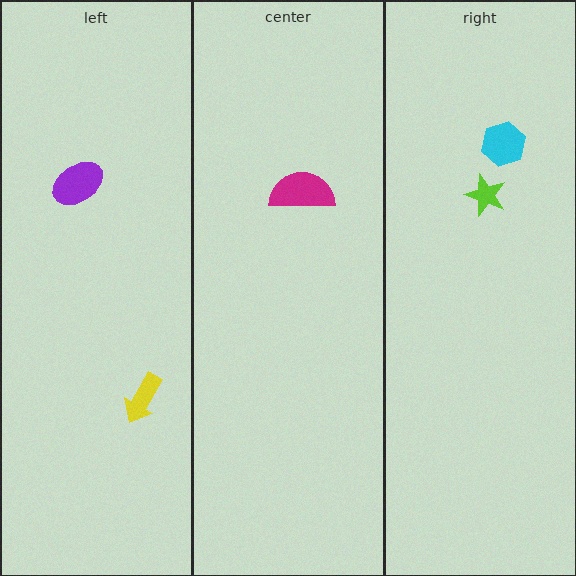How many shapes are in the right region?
2.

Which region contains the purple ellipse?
The left region.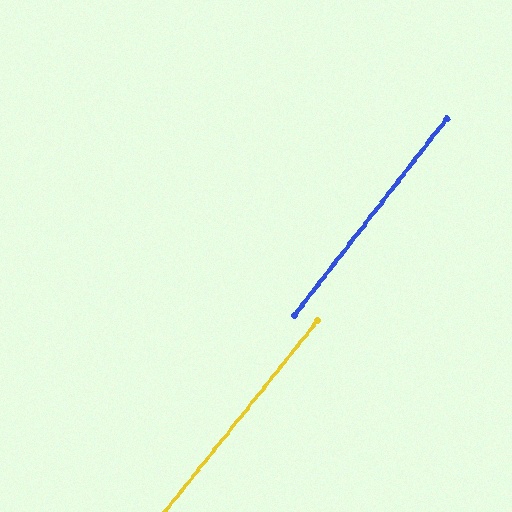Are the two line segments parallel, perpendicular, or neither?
Parallel — their directions differ by only 0.8°.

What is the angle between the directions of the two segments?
Approximately 1 degree.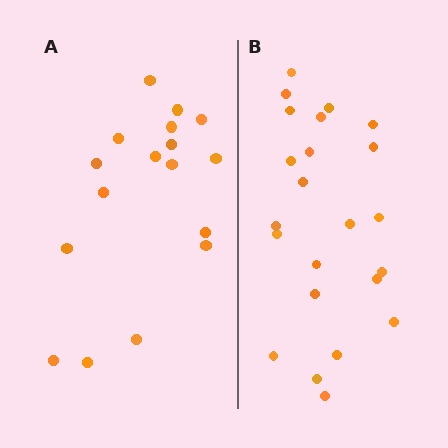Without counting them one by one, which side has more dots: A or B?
Region B (the right region) has more dots.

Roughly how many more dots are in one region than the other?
Region B has about 6 more dots than region A.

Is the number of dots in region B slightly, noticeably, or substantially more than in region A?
Region B has noticeably more, but not dramatically so. The ratio is roughly 1.4 to 1.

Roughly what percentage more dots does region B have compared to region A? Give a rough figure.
About 35% more.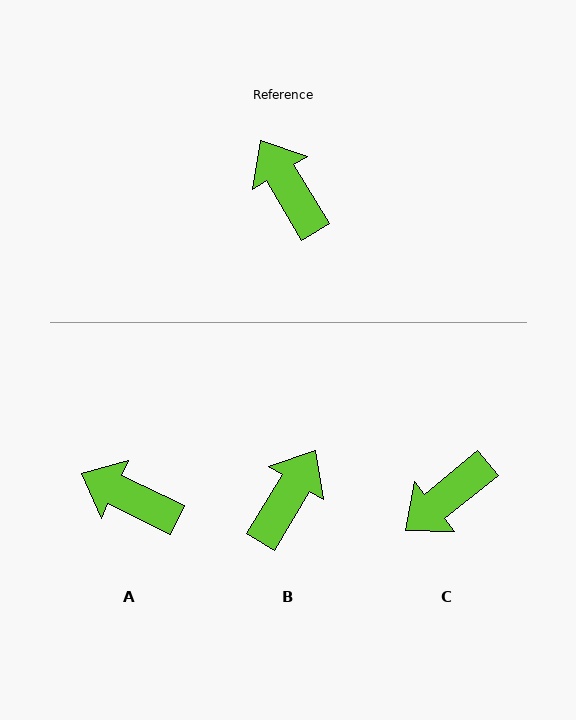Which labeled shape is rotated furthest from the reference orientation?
C, about 98 degrees away.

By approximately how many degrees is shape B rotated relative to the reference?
Approximately 62 degrees clockwise.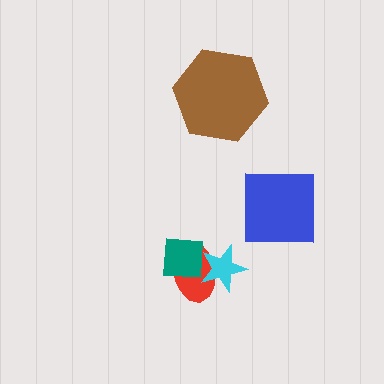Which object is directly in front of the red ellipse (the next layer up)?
The cyan star is directly in front of the red ellipse.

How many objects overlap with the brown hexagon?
0 objects overlap with the brown hexagon.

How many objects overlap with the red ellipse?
2 objects overlap with the red ellipse.